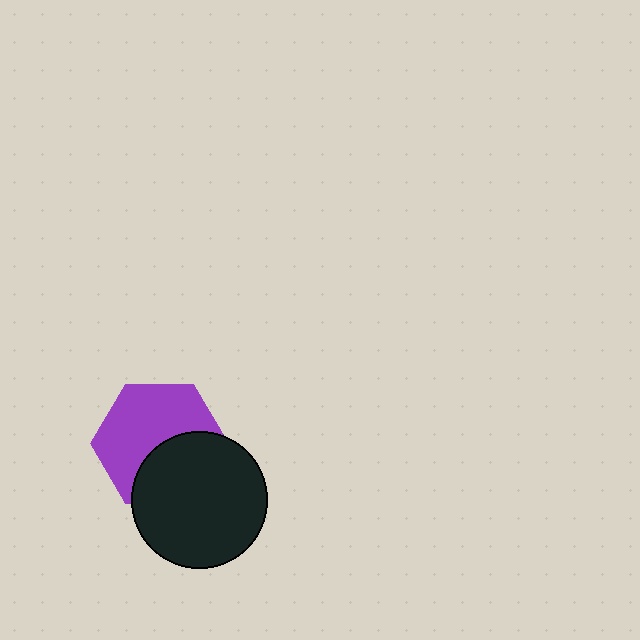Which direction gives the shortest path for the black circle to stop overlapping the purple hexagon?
Moving down gives the shortest separation.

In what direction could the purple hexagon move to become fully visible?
The purple hexagon could move up. That would shift it out from behind the black circle entirely.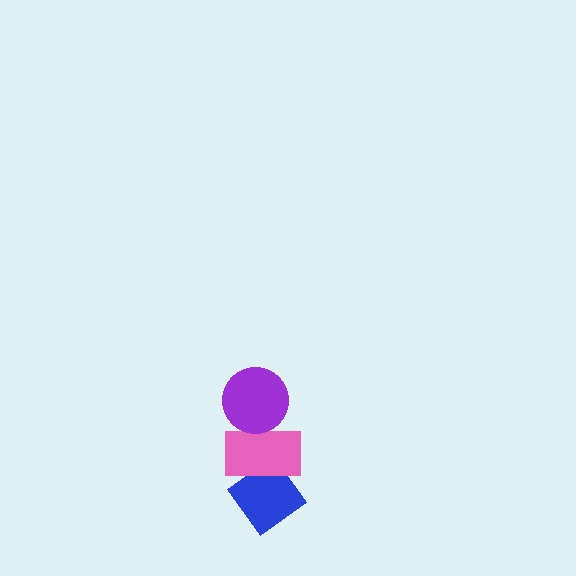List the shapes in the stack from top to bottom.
From top to bottom: the purple circle, the pink rectangle, the blue diamond.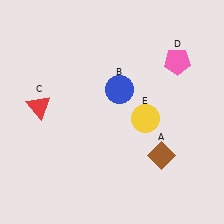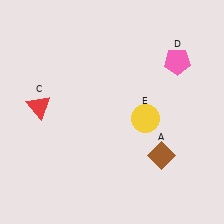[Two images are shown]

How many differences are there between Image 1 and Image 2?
There is 1 difference between the two images.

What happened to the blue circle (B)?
The blue circle (B) was removed in Image 2. It was in the top-right area of Image 1.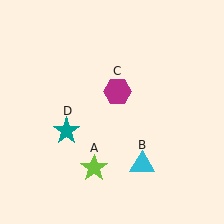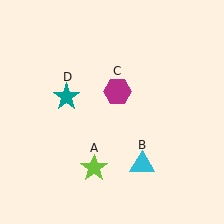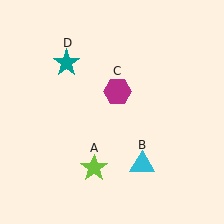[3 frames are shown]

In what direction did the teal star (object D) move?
The teal star (object D) moved up.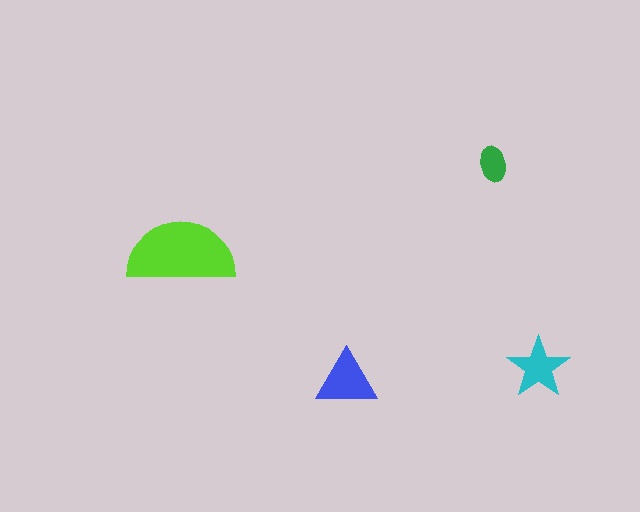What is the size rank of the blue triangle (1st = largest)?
2nd.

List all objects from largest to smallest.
The lime semicircle, the blue triangle, the cyan star, the green ellipse.